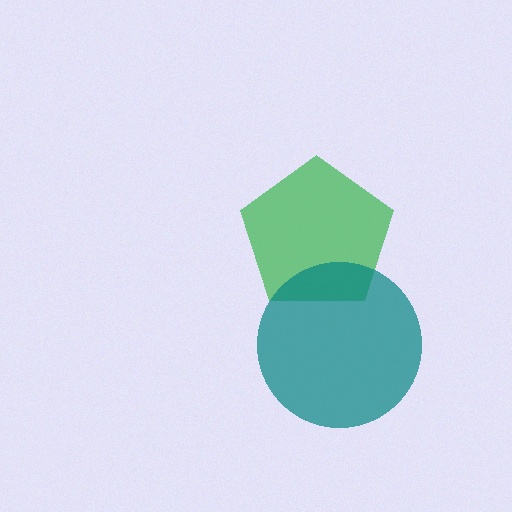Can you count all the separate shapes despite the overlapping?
Yes, there are 2 separate shapes.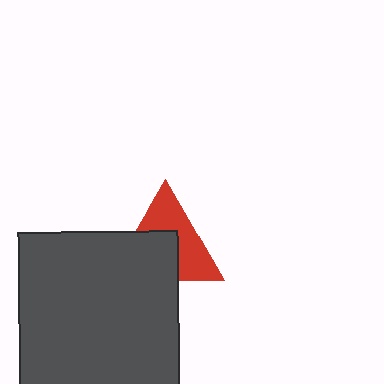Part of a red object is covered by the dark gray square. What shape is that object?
It is a triangle.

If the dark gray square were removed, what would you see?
You would see the complete red triangle.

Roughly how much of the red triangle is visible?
About half of it is visible (roughly 52%).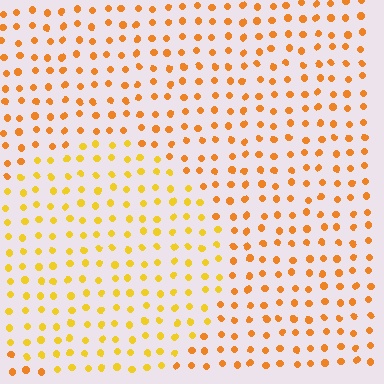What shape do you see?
I see a circle.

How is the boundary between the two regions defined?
The boundary is defined purely by a slight shift in hue (about 22 degrees). Spacing, size, and orientation are identical on both sides.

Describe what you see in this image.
The image is filled with small orange elements in a uniform arrangement. A circle-shaped region is visible where the elements are tinted to a slightly different hue, forming a subtle color boundary.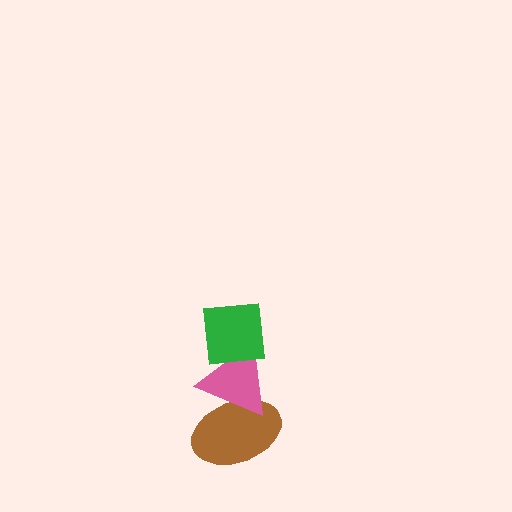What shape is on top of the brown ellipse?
The pink triangle is on top of the brown ellipse.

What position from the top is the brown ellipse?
The brown ellipse is 3rd from the top.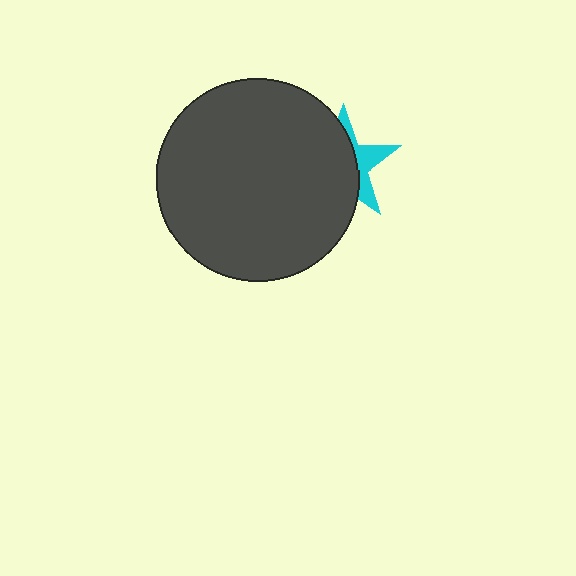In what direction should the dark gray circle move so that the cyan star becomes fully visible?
The dark gray circle should move left. That is the shortest direction to clear the overlap and leave the cyan star fully visible.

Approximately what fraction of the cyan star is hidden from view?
Roughly 66% of the cyan star is hidden behind the dark gray circle.